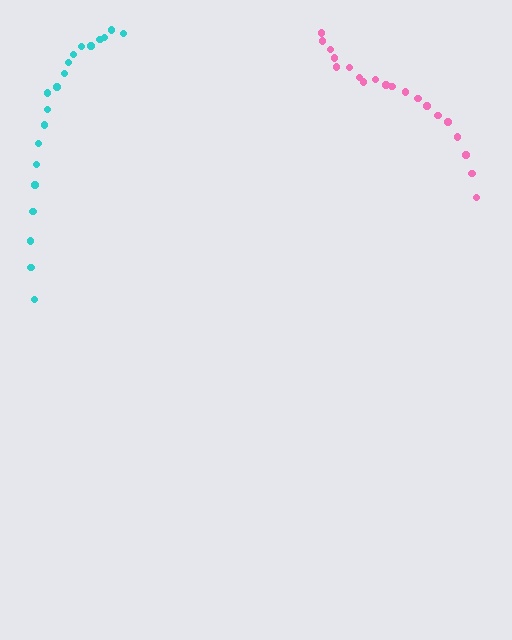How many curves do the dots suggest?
There are 2 distinct paths.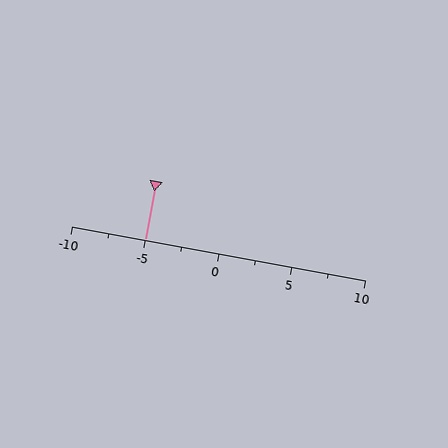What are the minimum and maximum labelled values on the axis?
The axis runs from -10 to 10.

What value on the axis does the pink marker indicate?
The marker indicates approximately -5.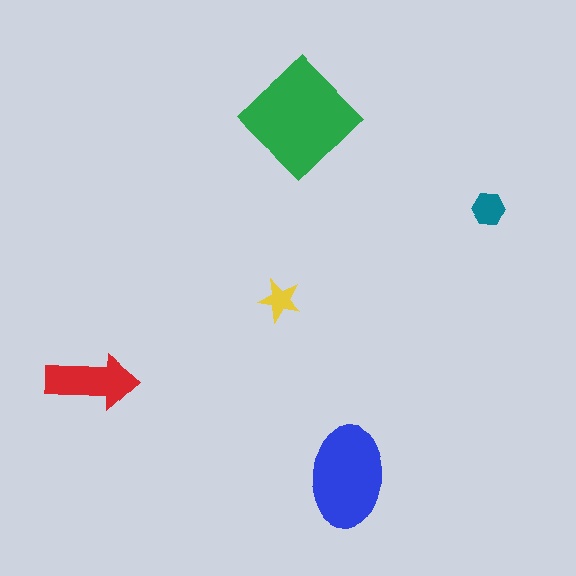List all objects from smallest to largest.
The yellow star, the teal hexagon, the red arrow, the blue ellipse, the green diamond.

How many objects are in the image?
There are 5 objects in the image.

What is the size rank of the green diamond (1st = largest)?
1st.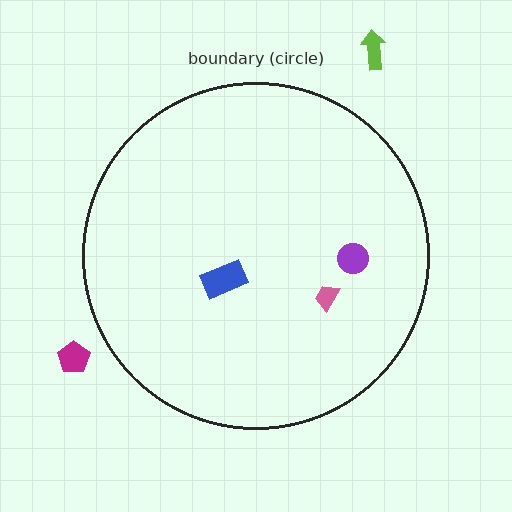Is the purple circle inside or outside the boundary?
Inside.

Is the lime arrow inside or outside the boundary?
Outside.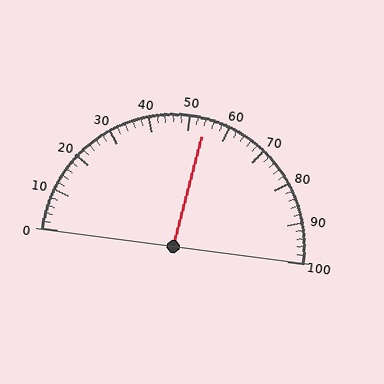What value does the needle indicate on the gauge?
The needle indicates approximately 54.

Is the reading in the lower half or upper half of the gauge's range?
The reading is in the upper half of the range (0 to 100).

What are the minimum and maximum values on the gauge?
The gauge ranges from 0 to 100.